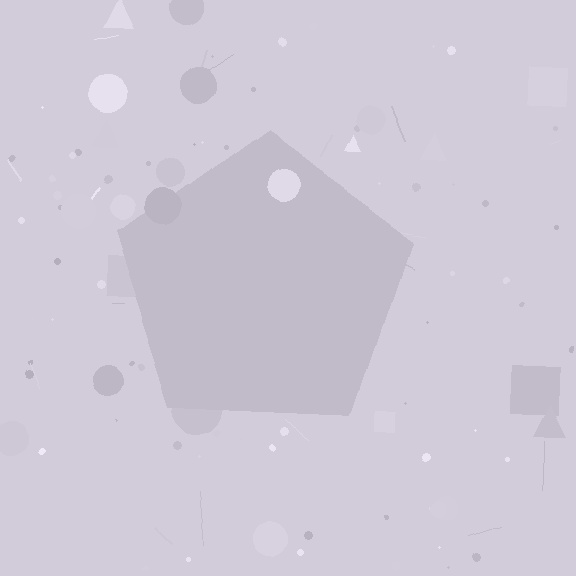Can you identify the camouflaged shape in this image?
The camouflaged shape is a pentagon.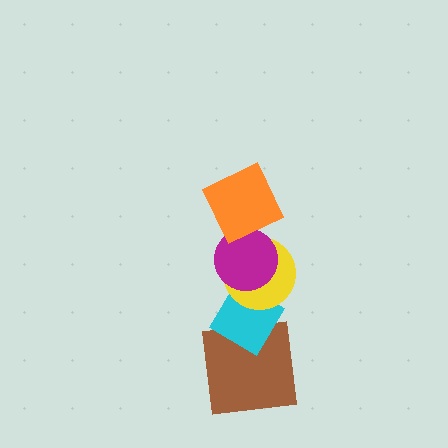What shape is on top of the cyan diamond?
The yellow circle is on top of the cyan diamond.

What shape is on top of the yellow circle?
The magenta circle is on top of the yellow circle.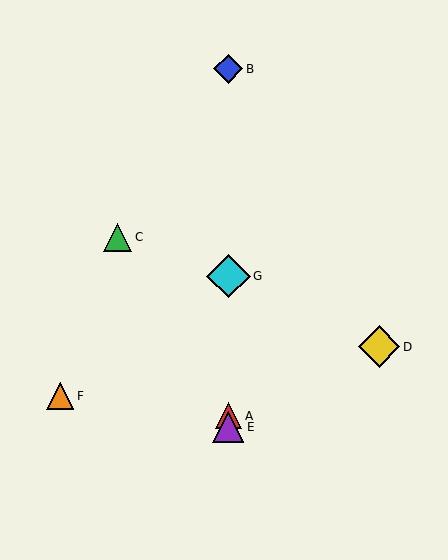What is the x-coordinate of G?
Object G is at x≈228.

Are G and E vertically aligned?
Yes, both are at x≈228.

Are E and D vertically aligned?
No, E is at x≈228 and D is at x≈379.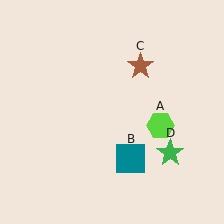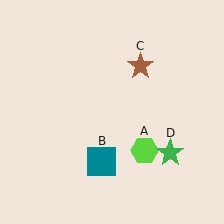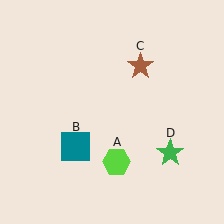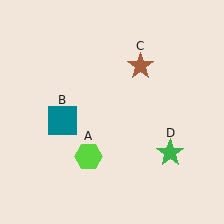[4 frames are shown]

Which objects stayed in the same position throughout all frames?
Brown star (object C) and green star (object D) remained stationary.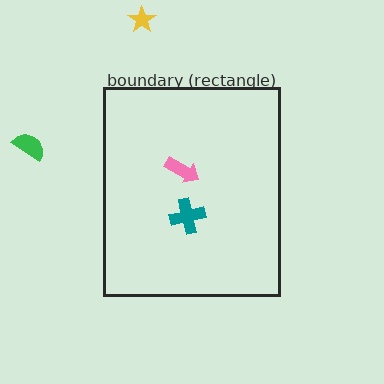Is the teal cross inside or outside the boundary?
Inside.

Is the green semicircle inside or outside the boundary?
Outside.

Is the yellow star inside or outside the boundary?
Outside.